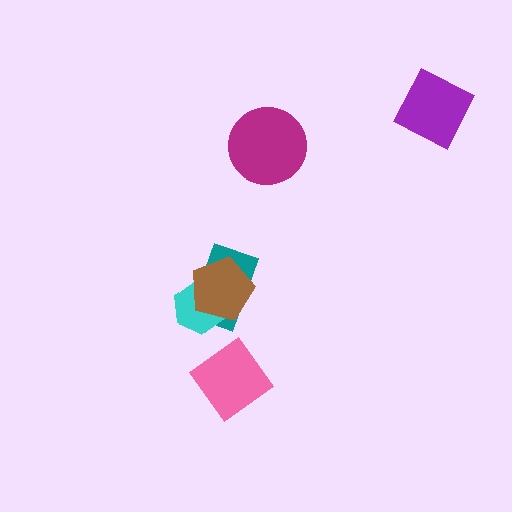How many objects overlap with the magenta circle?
0 objects overlap with the magenta circle.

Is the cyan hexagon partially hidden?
Yes, it is partially covered by another shape.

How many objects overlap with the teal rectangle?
2 objects overlap with the teal rectangle.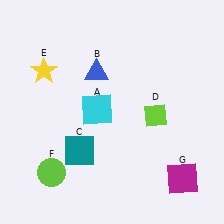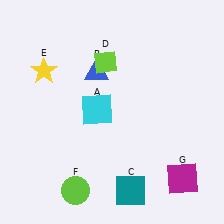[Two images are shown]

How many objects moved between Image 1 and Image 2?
3 objects moved between the two images.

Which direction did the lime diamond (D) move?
The lime diamond (D) moved up.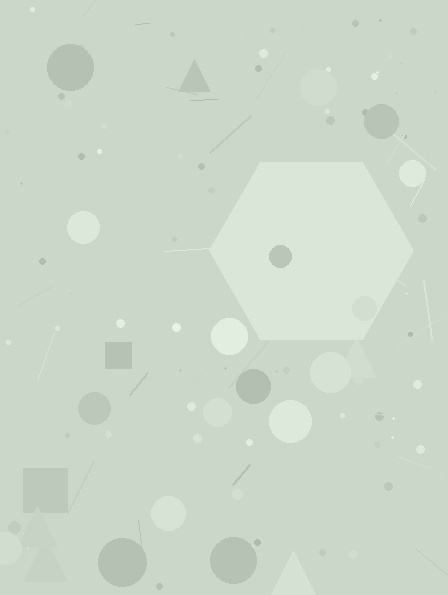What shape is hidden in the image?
A hexagon is hidden in the image.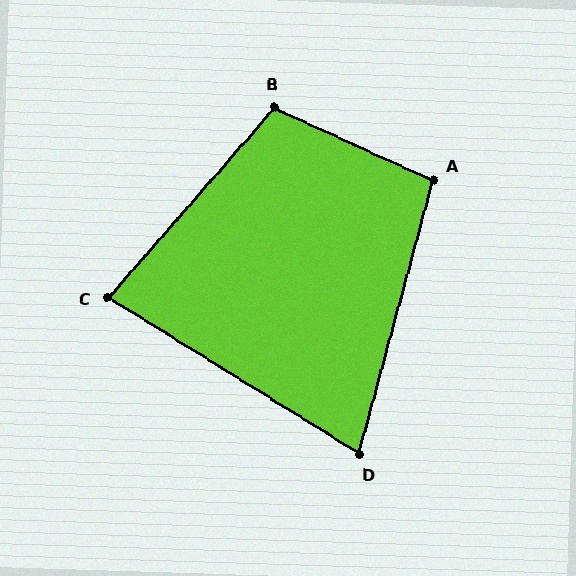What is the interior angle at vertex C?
Approximately 81 degrees (acute).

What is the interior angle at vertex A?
Approximately 99 degrees (obtuse).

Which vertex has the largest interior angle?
B, at approximately 107 degrees.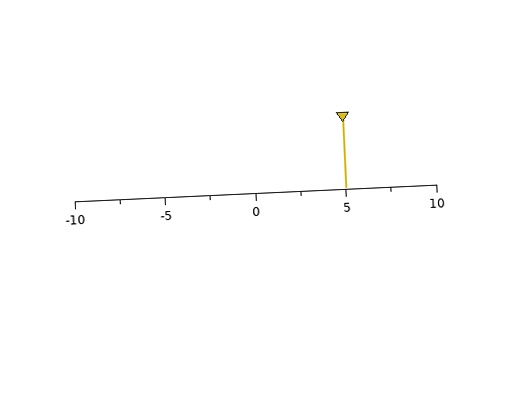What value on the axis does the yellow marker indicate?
The marker indicates approximately 5.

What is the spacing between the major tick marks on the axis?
The major ticks are spaced 5 apart.